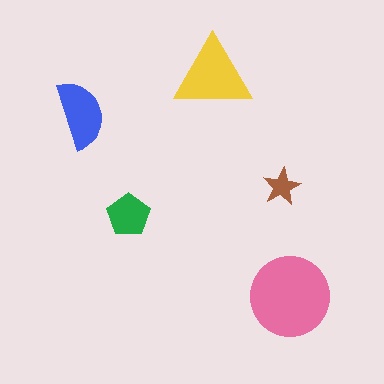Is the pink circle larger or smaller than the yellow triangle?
Larger.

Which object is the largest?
The pink circle.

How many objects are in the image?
There are 5 objects in the image.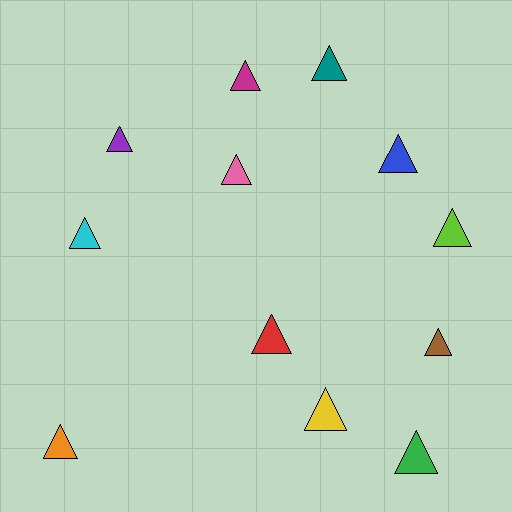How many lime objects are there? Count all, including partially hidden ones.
There is 1 lime object.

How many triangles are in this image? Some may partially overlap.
There are 12 triangles.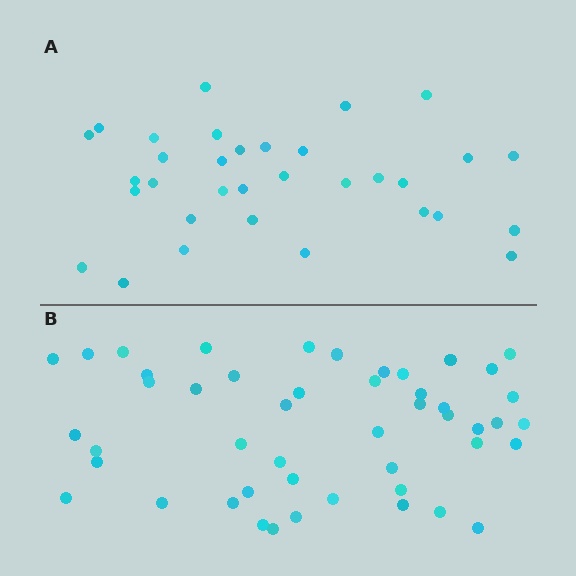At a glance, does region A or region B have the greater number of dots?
Region B (the bottom region) has more dots.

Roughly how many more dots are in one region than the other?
Region B has approximately 15 more dots than region A.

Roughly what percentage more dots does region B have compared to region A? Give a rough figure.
About 45% more.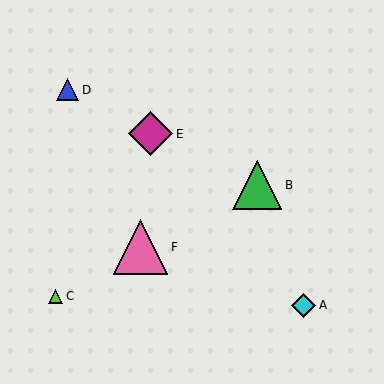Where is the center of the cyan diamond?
The center of the cyan diamond is at (304, 305).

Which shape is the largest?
The pink triangle (labeled F) is the largest.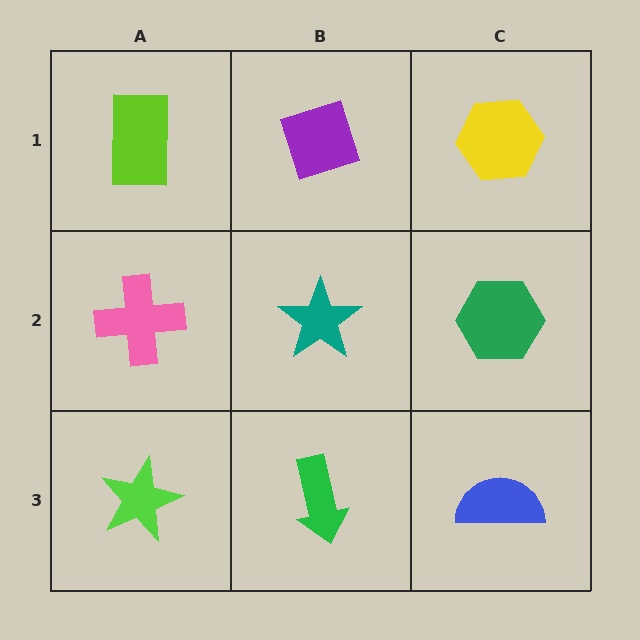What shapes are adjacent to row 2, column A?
A lime rectangle (row 1, column A), a lime star (row 3, column A), a teal star (row 2, column B).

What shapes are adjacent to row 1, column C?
A green hexagon (row 2, column C), a purple diamond (row 1, column B).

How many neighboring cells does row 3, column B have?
3.